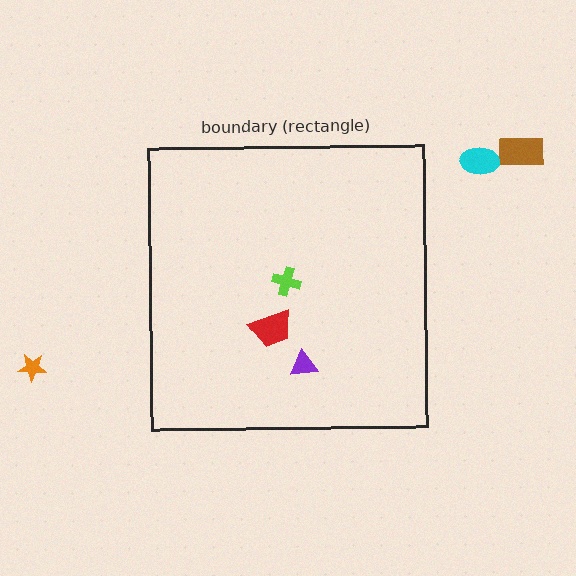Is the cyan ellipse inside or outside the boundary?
Outside.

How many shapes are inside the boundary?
3 inside, 3 outside.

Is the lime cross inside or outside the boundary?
Inside.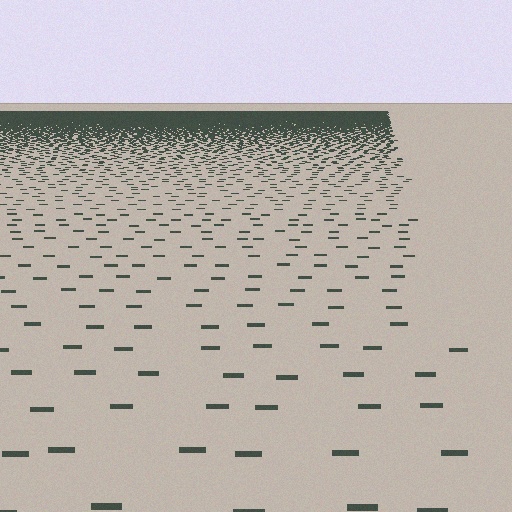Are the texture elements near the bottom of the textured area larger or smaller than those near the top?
Larger. Near the bottom, elements are closer to the viewer and appear at a bigger on-screen size.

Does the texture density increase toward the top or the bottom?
Density increases toward the top.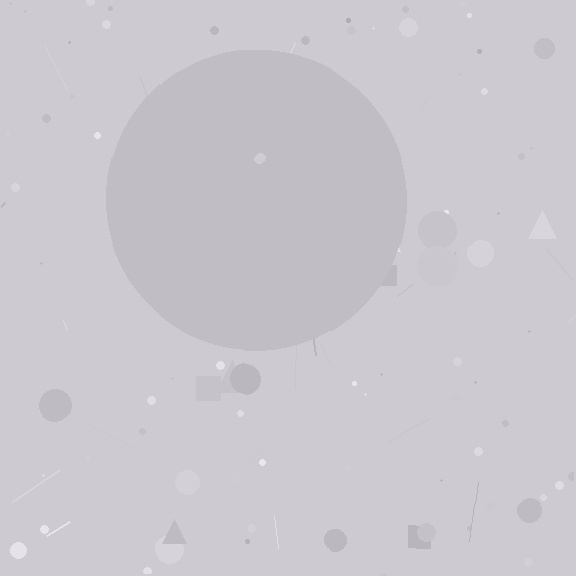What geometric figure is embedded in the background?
A circle is embedded in the background.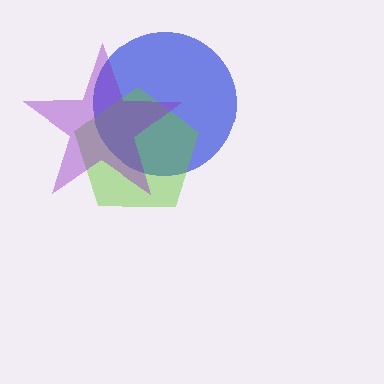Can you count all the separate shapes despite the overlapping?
Yes, there are 3 separate shapes.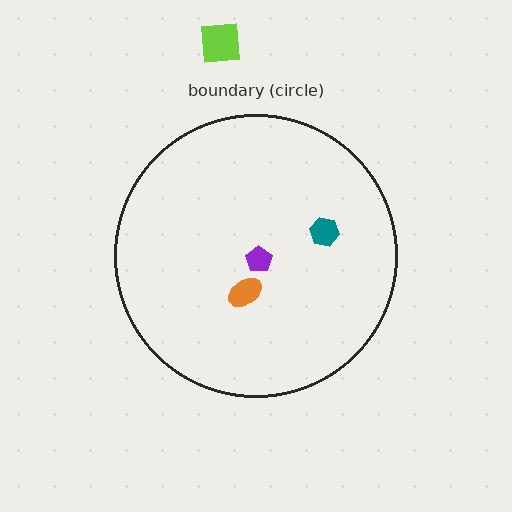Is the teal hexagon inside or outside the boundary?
Inside.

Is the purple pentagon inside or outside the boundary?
Inside.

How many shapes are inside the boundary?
3 inside, 1 outside.